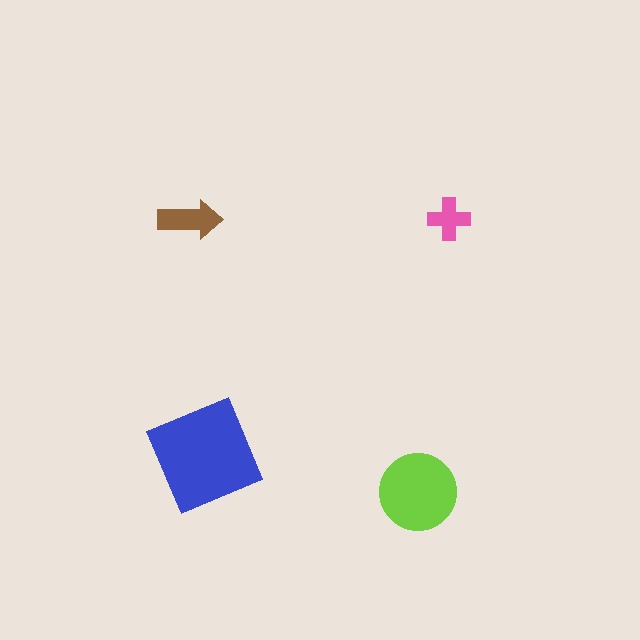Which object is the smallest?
The pink cross.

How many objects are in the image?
There are 4 objects in the image.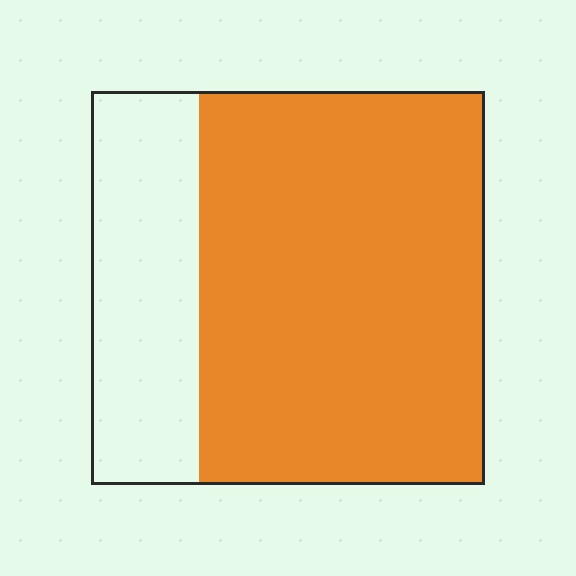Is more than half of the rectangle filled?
Yes.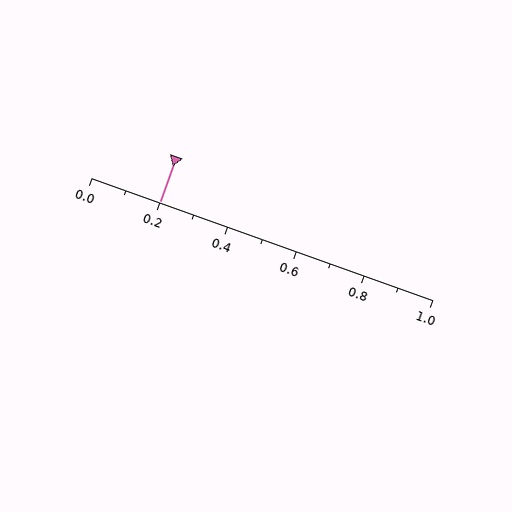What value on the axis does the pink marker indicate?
The marker indicates approximately 0.2.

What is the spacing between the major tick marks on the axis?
The major ticks are spaced 0.2 apart.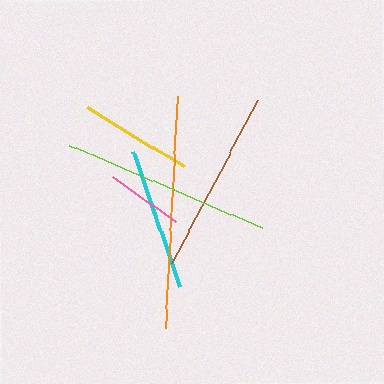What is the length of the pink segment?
The pink segment is approximately 78 pixels long.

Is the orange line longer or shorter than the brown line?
The orange line is longer than the brown line.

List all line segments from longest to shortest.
From longest to shortest: orange, lime, brown, cyan, yellow, pink.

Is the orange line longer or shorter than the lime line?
The orange line is longer than the lime line.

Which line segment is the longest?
The orange line is the longest at approximately 232 pixels.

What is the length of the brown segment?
The brown segment is approximately 185 pixels long.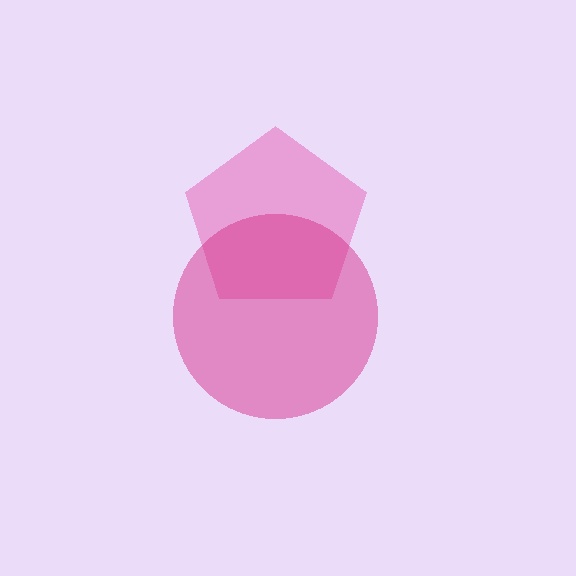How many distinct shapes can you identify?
There are 2 distinct shapes: a pink pentagon, a magenta circle.